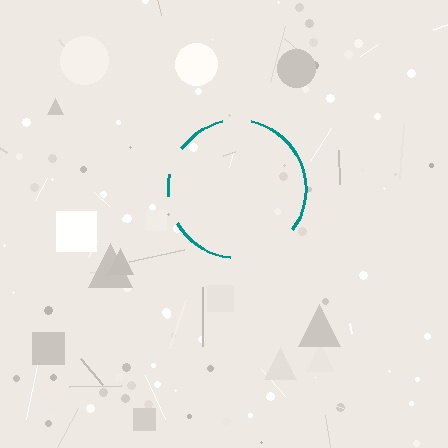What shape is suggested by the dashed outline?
The dashed outline suggests a circle.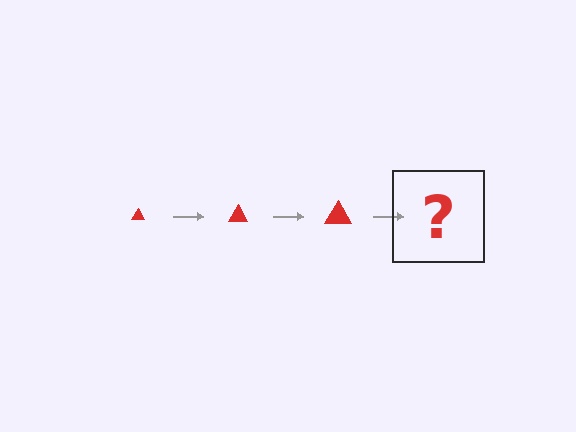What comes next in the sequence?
The next element should be a red triangle, larger than the previous one.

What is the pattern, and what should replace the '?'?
The pattern is that the triangle gets progressively larger each step. The '?' should be a red triangle, larger than the previous one.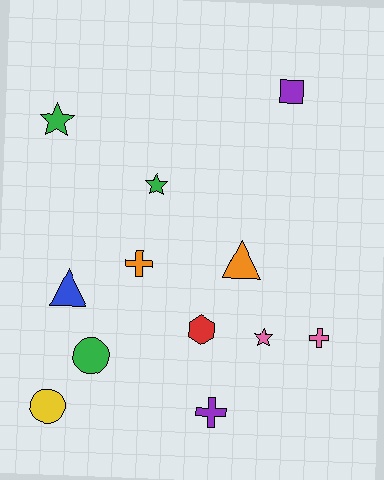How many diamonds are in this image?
There are no diamonds.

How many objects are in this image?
There are 12 objects.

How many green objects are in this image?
There are 3 green objects.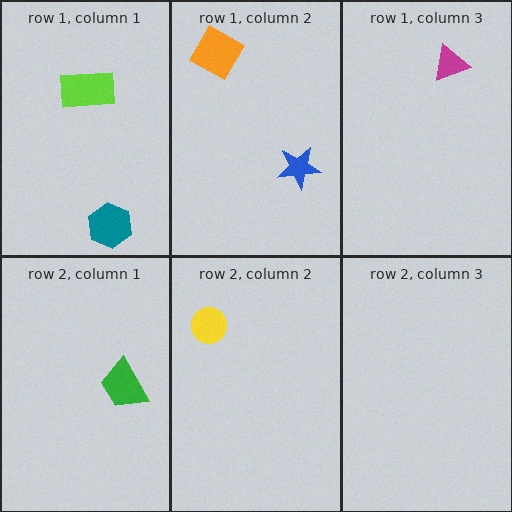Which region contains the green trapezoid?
The row 2, column 1 region.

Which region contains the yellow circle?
The row 2, column 2 region.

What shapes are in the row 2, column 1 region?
The green trapezoid.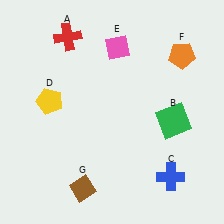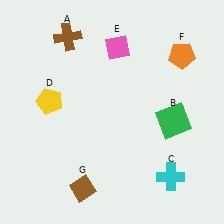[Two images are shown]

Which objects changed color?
A changed from red to brown. C changed from blue to cyan.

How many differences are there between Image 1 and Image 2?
There are 2 differences between the two images.